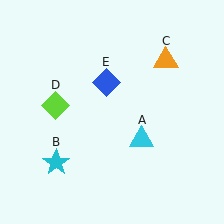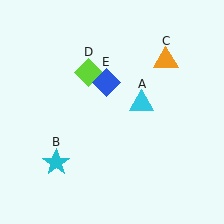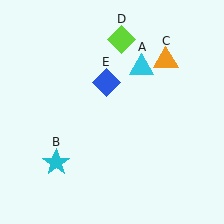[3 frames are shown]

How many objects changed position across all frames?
2 objects changed position: cyan triangle (object A), lime diamond (object D).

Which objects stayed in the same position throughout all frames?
Cyan star (object B) and orange triangle (object C) and blue diamond (object E) remained stationary.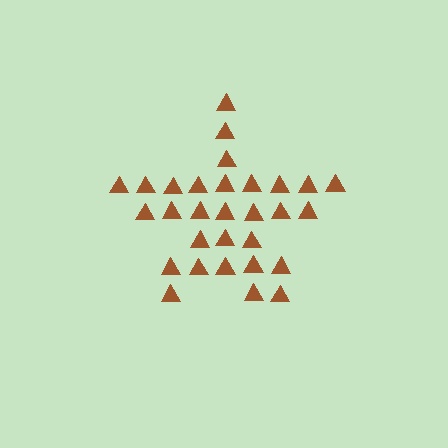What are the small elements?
The small elements are triangles.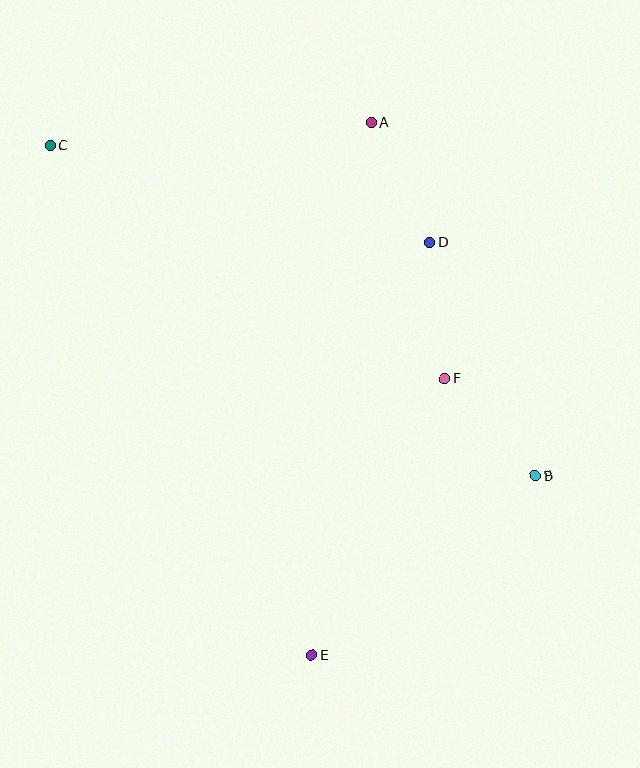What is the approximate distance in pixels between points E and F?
The distance between E and F is approximately 307 pixels.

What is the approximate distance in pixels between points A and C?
The distance between A and C is approximately 322 pixels.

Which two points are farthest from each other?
Points B and C are farthest from each other.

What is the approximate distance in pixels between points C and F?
The distance between C and F is approximately 458 pixels.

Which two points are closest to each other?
Points A and D are closest to each other.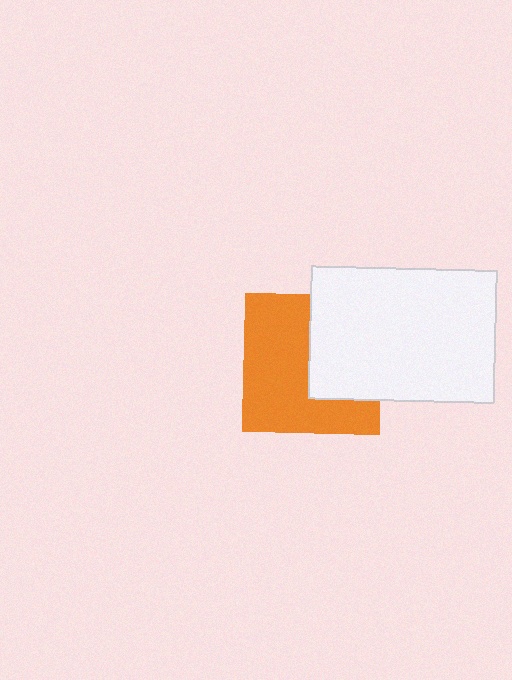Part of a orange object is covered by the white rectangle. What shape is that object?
It is a square.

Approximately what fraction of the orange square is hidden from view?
Roughly 39% of the orange square is hidden behind the white rectangle.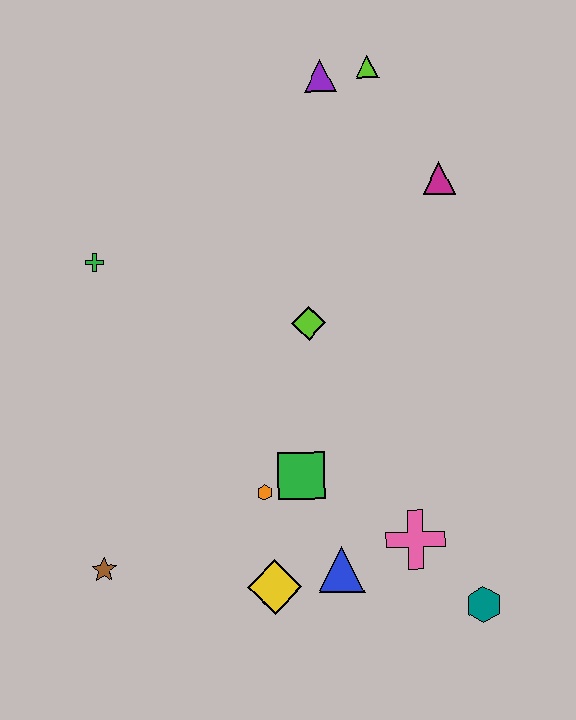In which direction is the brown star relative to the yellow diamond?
The brown star is to the left of the yellow diamond.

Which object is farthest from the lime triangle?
The brown star is farthest from the lime triangle.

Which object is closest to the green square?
The orange hexagon is closest to the green square.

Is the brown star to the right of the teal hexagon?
No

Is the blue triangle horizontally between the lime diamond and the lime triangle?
Yes